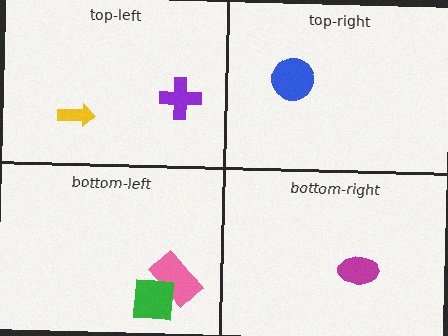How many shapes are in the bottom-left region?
2.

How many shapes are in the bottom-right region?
1.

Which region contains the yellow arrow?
The top-left region.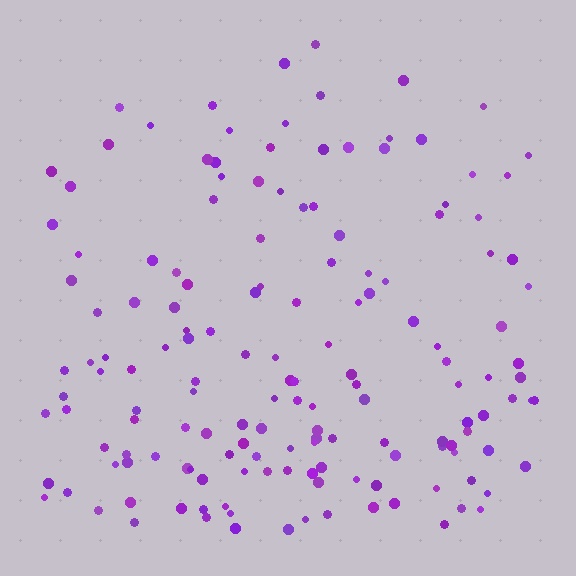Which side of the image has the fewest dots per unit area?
The top.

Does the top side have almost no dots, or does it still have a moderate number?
Still a moderate number, just noticeably fewer than the bottom.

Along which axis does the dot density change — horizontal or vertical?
Vertical.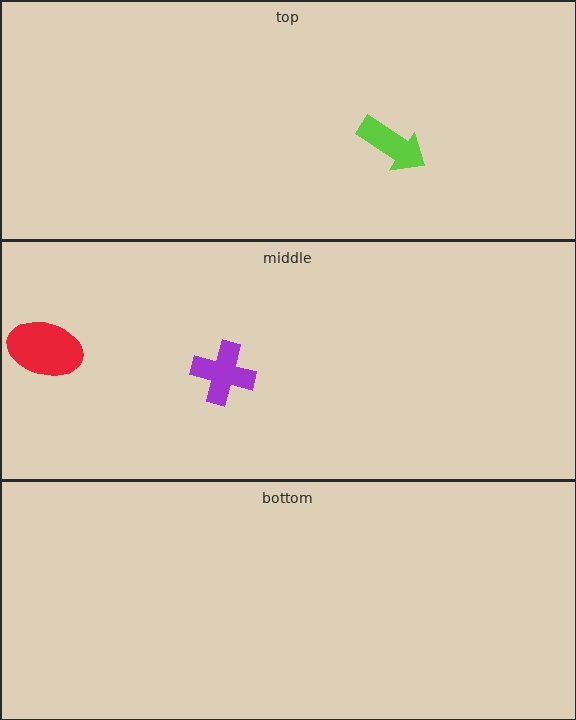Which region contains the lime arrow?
The top region.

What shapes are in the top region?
The lime arrow.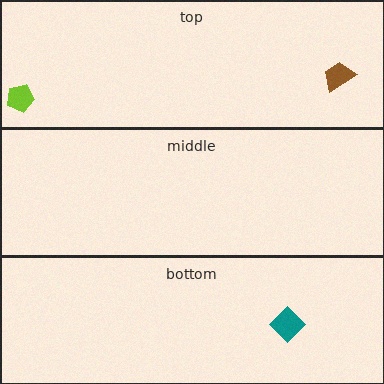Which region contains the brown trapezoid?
The top region.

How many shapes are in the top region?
2.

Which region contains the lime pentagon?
The top region.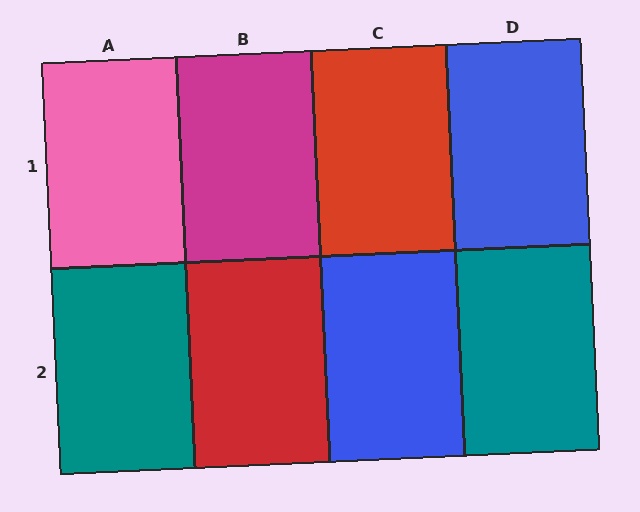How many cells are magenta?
1 cell is magenta.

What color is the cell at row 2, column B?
Red.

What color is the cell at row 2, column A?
Teal.